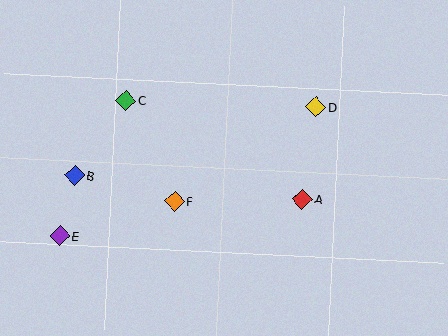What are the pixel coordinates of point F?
Point F is at (175, 201).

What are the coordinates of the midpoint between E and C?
The midpoint between E and C is at (93, 168).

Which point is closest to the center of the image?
Point F at (175, 201) is closest to the center.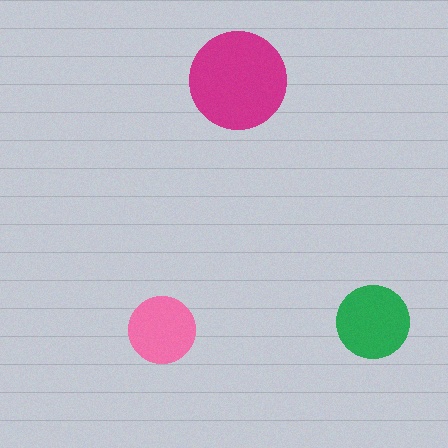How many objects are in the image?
There are 3 objects in the image.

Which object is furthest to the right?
The green circle is rightmost.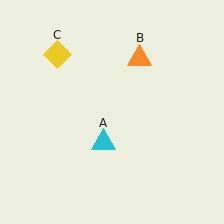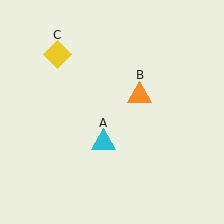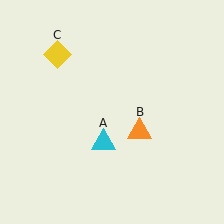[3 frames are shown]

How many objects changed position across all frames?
1 object changed position: orange triangle (object B).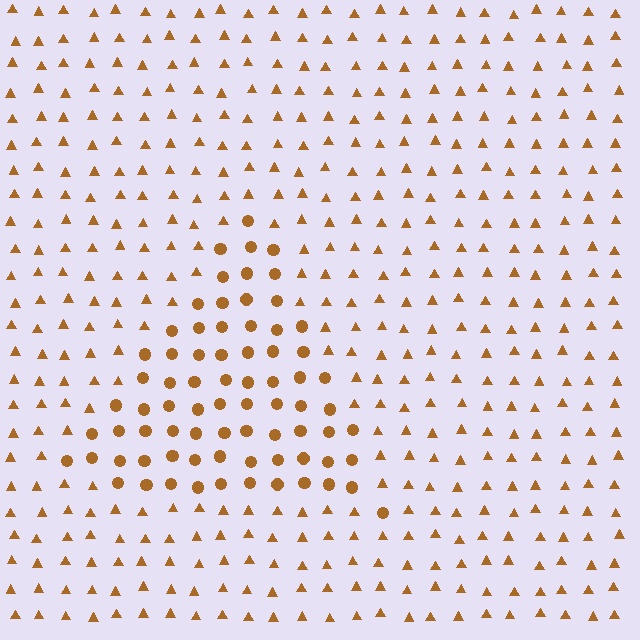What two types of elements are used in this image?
The image uses circles inside the triangle region and triangles outside it.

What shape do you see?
I see a triangle.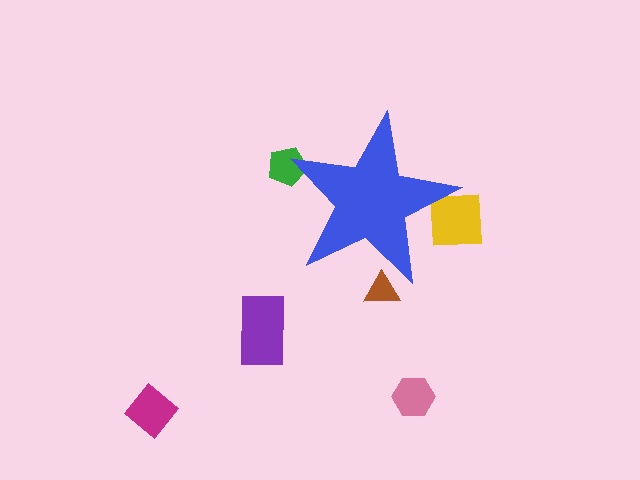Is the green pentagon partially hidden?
Yes, the green pentagon is partially hidden behind the blue star.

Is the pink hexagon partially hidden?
No, the pink hexagon is fully visible.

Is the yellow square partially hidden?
Yes, the yellow square is partially hidden behind the blue star.